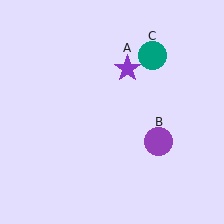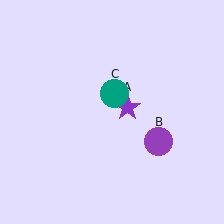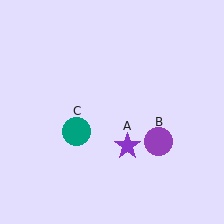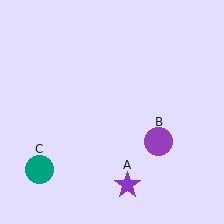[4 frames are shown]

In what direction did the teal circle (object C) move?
The teal circle (object C) moved down and to the left.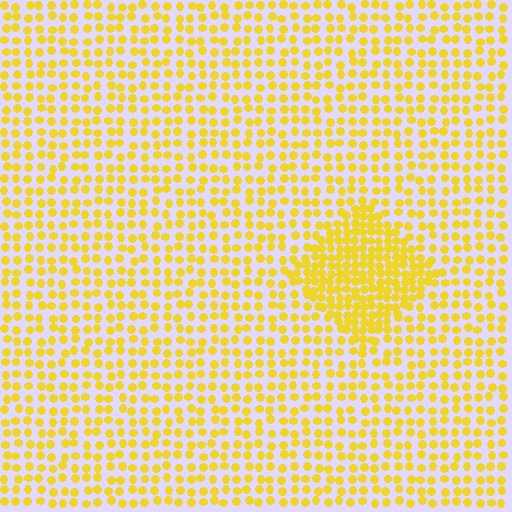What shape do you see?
I see a diamond.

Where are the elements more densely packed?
The elements are more densely packed inside the diamond boundary.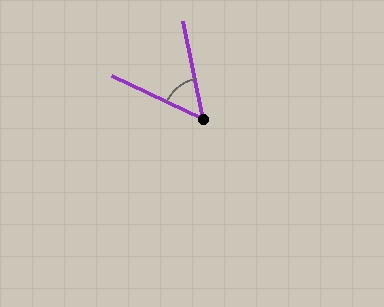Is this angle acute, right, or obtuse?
It is acute.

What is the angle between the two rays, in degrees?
Approximately 54 degrees.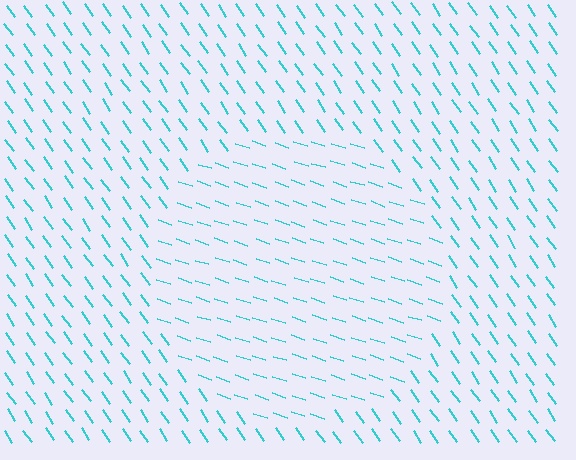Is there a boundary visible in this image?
Yes, there is a texture boundary formed by a change in line orientation.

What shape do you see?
I see a circle.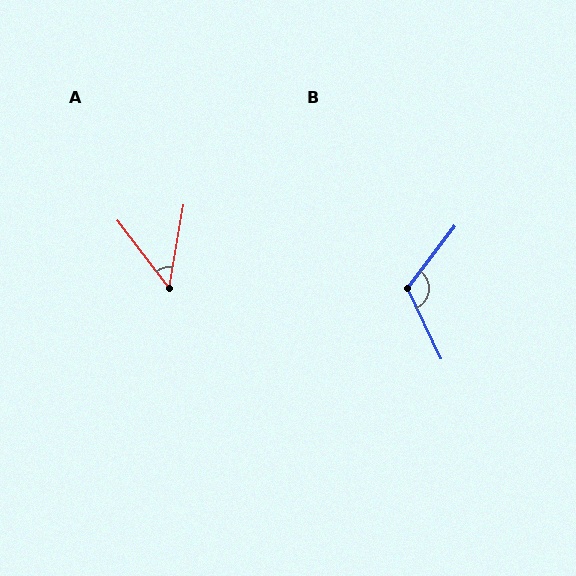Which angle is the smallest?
A, at approximately 47 degrees.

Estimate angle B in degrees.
Approximately 117 degrees.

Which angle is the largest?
B, at approximately 117 degrees.